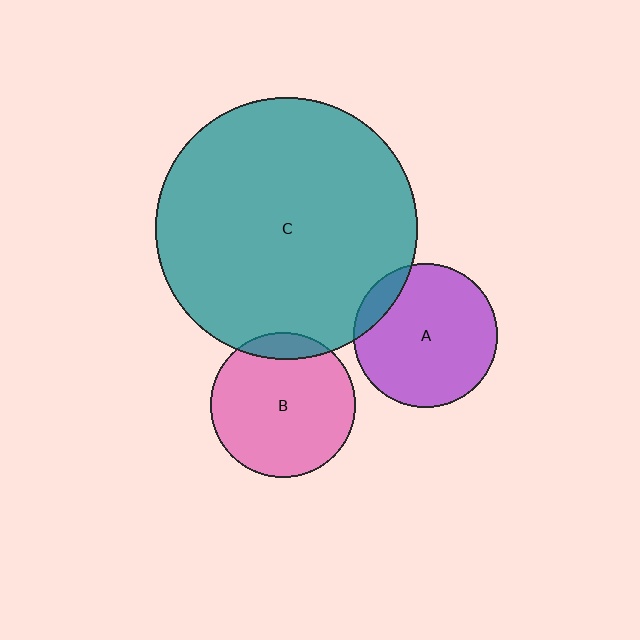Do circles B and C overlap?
Yes.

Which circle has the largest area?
Circle C (teal).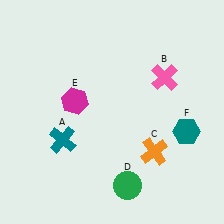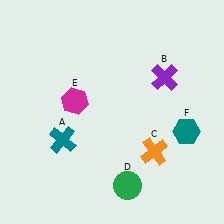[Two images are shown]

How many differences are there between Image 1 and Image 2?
There is 1 difference between the two images.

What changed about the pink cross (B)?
In Image 1, B is pink. In Image 2, it changed to purple.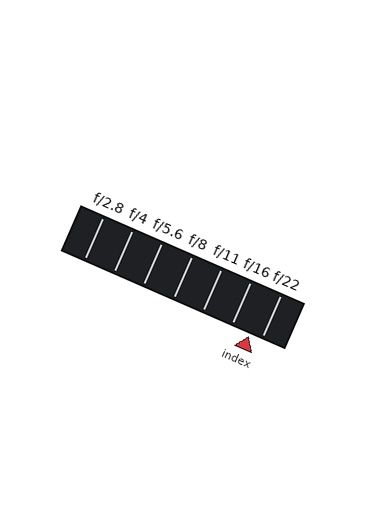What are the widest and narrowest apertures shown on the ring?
The widest aperture shown is f/2.8 and the narrowest is f/22.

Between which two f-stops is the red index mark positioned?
The index mark is between f/16 and f/22.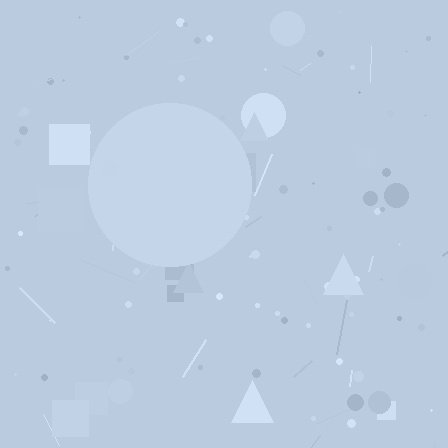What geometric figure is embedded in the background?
A circle is embedded in the background.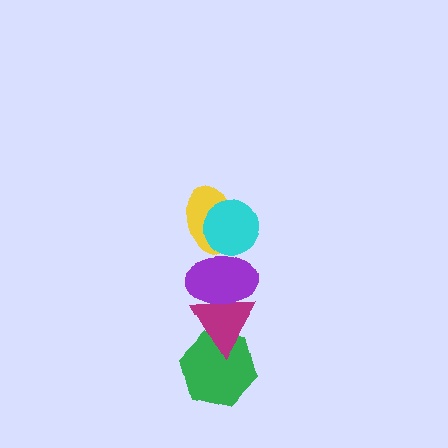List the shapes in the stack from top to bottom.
From top to bottom: the cyan circle, the yellow ellipse, the purple ellipse, the magenta triangle, the green hexagon.